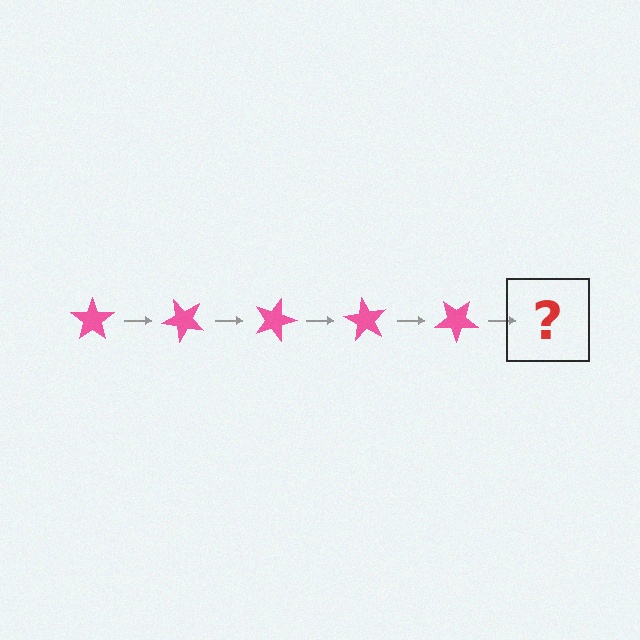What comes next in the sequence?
The next element should be a pink star rotated 225 degrees.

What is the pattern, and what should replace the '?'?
The pattern is that the star rotates 45 degrees each step. The '?' should be a pink star rotated 225 degrees.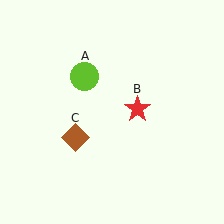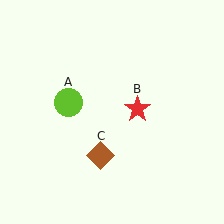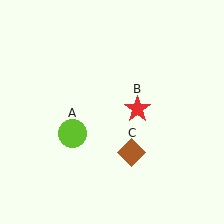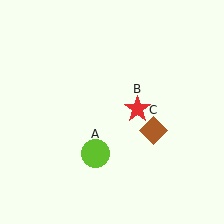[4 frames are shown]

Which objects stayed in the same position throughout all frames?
Red star (object B) remained stationary.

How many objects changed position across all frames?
2 objects changed position: lime circle (object A), brown diamond (object C).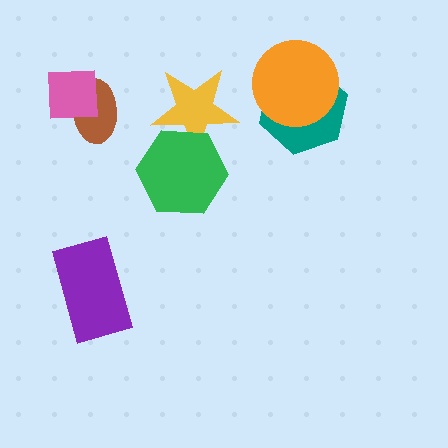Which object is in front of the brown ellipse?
The pink square is in front of the brown ellipse.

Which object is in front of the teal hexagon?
The orange circle is in front of the teal hexagon.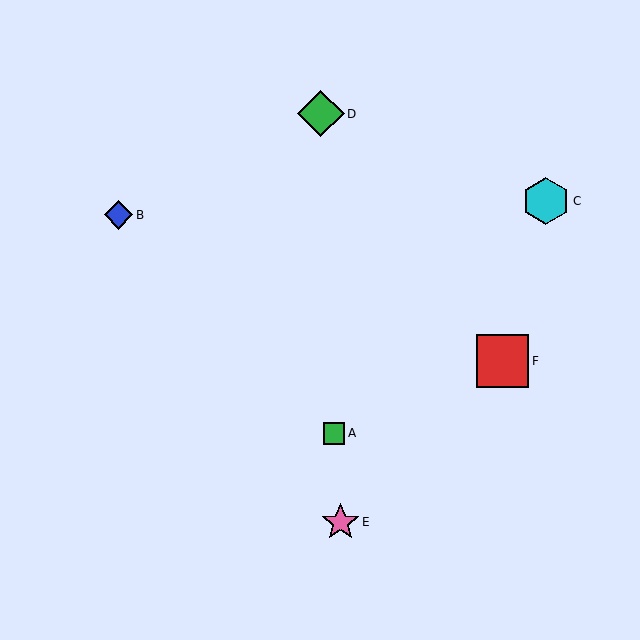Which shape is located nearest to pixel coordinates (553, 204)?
The cyan hexagon (labeled C) at (546, 201) is nearest to that location.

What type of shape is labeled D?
Shape D is a green diamond.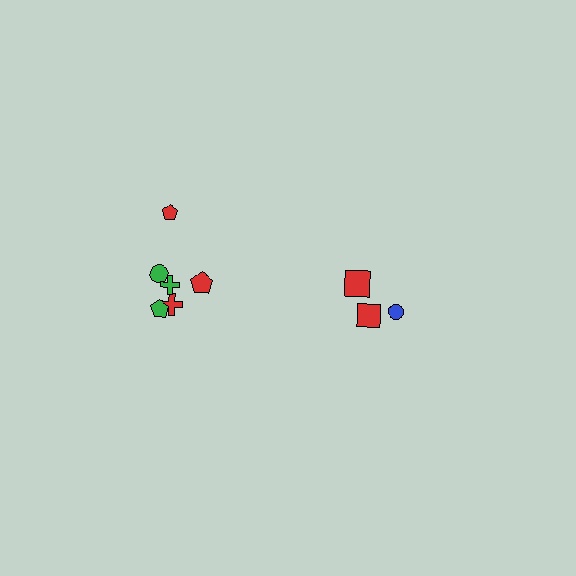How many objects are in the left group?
There are 6 objects.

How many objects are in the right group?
There are 3 objects.